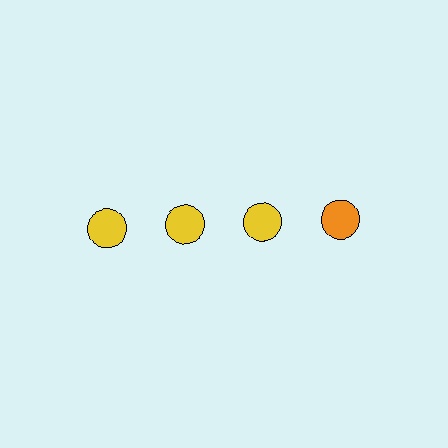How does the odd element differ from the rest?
It has a different color: orange instead of yellow.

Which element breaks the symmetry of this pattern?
The orange circle in the top row, second from right column breaks the symmetry. All other shapes are yellow circles.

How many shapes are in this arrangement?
There are 4 shapes arranged in a grid pattern.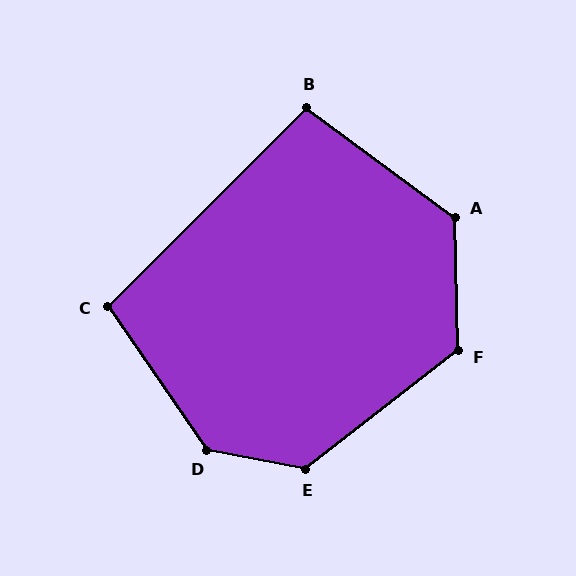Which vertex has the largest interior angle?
D, at approximately 135 degrees.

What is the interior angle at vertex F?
Approximately 126 degrees (obtuse).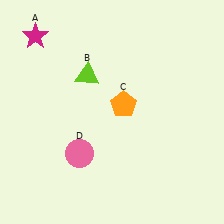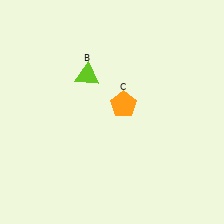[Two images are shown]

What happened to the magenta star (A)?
The magenta star (A) was removed in Image 2. It was in the top-left area of Image 1.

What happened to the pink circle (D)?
The pink circle (D) was removed in Image 2. It was in the bottom-left area of Image 1.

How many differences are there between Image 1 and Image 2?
There are 2 differences between the two images.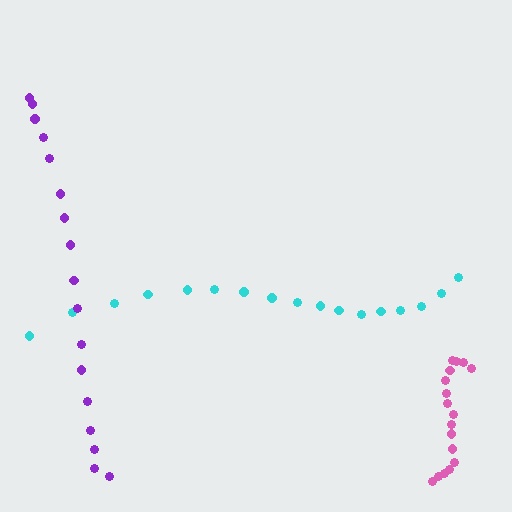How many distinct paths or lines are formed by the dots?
There are 3 distinct paths.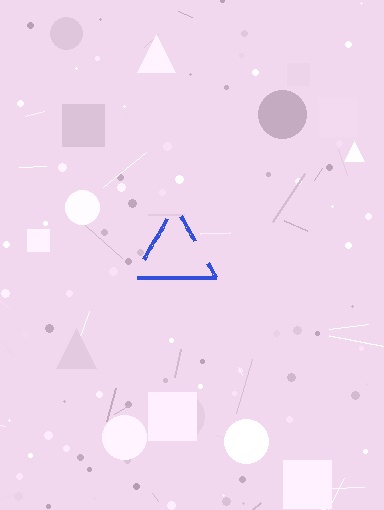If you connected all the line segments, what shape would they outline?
They would outline a triangle.